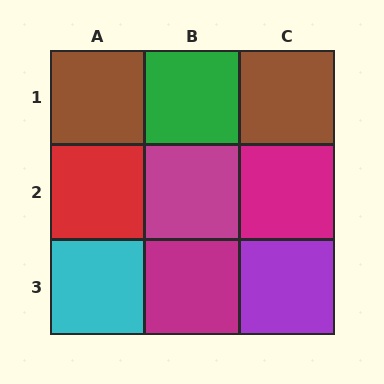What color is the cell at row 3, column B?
Magenta.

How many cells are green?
1 cell is green.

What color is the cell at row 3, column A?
Cyan.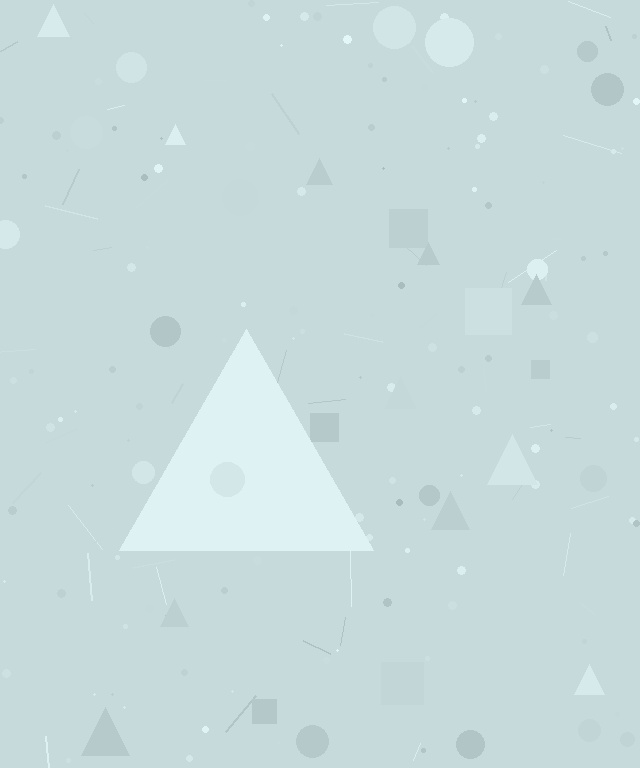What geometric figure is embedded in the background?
A triangle is embedded in the background.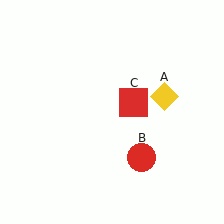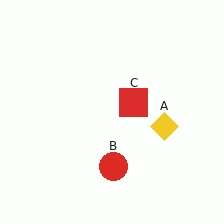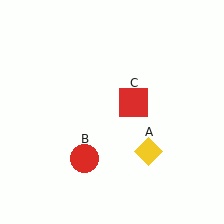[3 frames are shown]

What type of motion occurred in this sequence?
The yellow diamond (object A), red circle (object B) rotated clockwise around the center of the scene.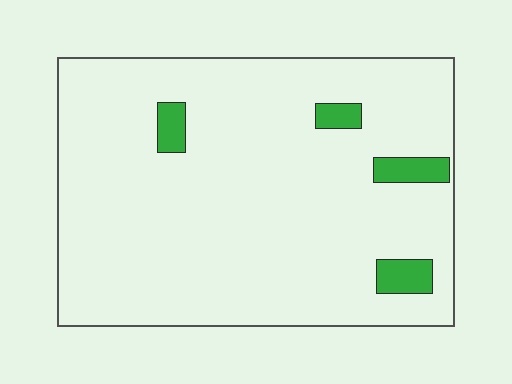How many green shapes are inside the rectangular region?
4.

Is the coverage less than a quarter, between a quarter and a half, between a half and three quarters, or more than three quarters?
Less than a quarter.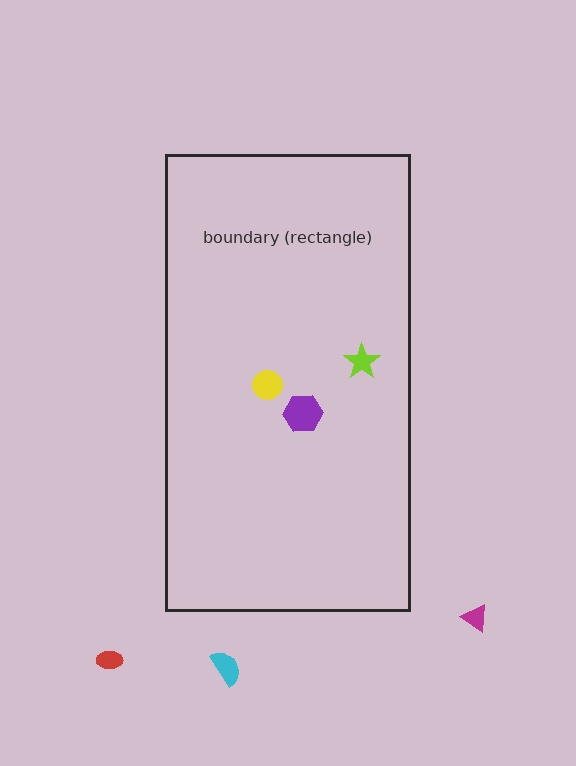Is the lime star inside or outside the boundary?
Inside.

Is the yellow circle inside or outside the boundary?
Inside.